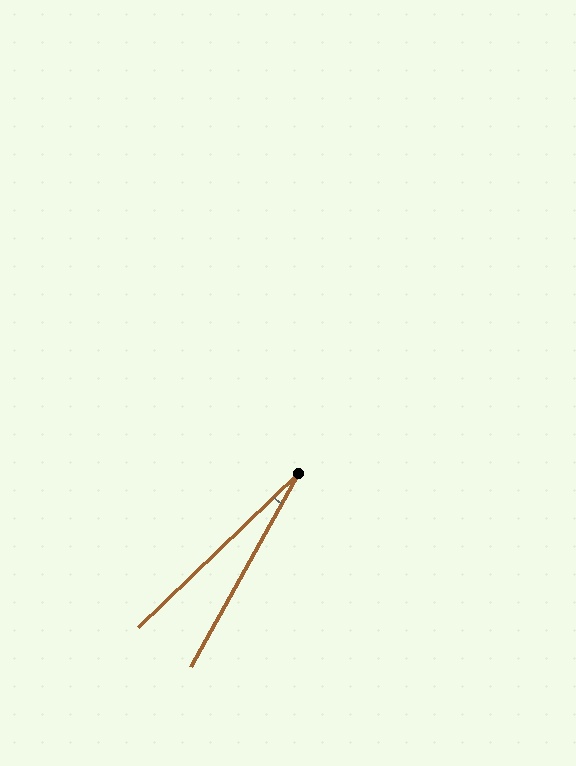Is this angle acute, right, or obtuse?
It is acute.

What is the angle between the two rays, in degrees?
Approximately 17 degrees.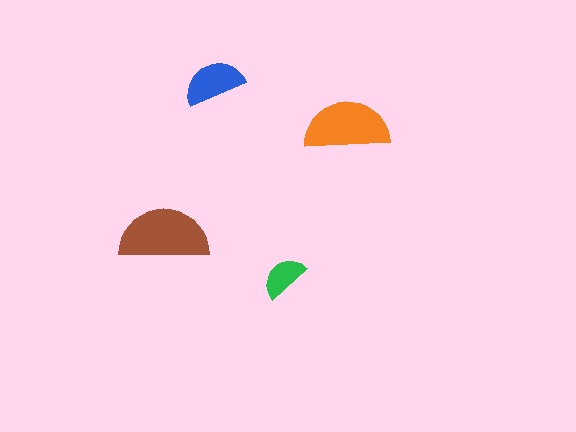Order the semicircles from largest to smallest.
the brown one, the orange one, the blue one, the green one.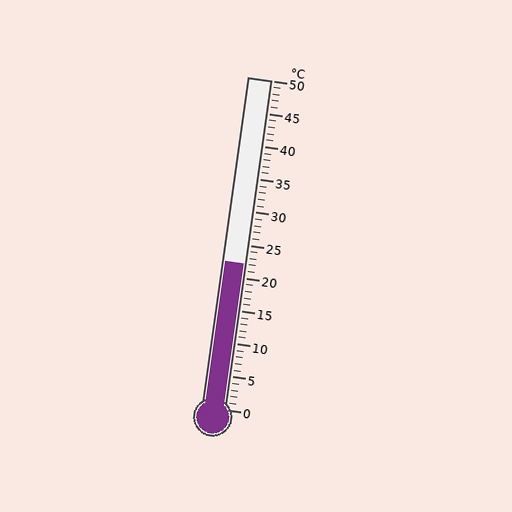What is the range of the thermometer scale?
The thermometer scale ranges from 0°C to 50°C.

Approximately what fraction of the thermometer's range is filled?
The thermometer is filled to approximately 45% of its range.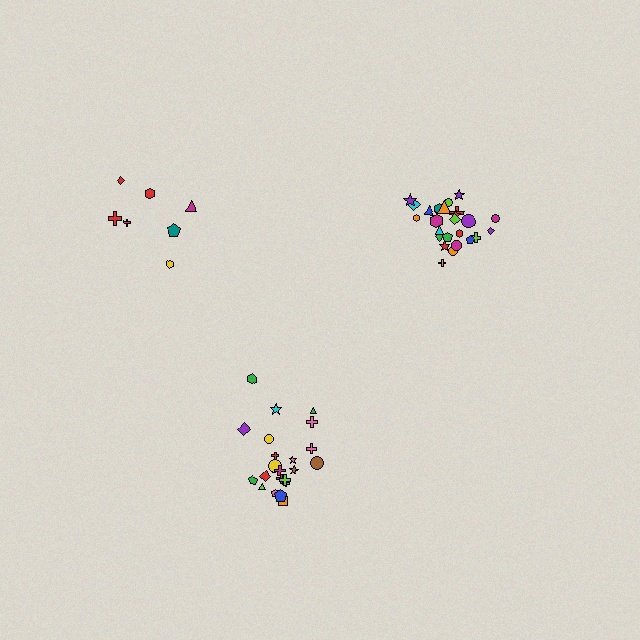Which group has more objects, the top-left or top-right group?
The top-right group.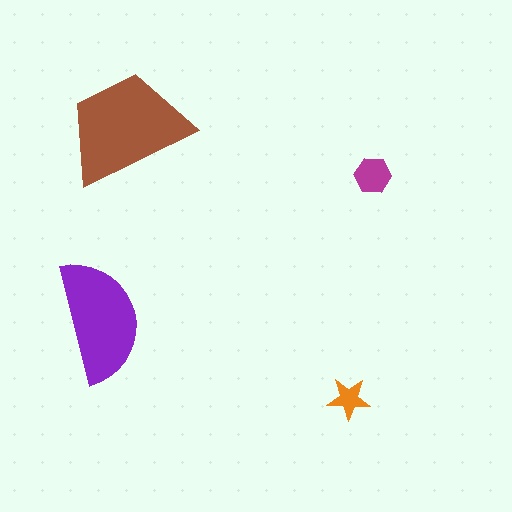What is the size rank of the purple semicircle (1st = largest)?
2nd.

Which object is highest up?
The brown trapezoid is topmost.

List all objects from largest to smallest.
The brown trapezoid, the purple semicircle, the magenta hexagon, the orange star.